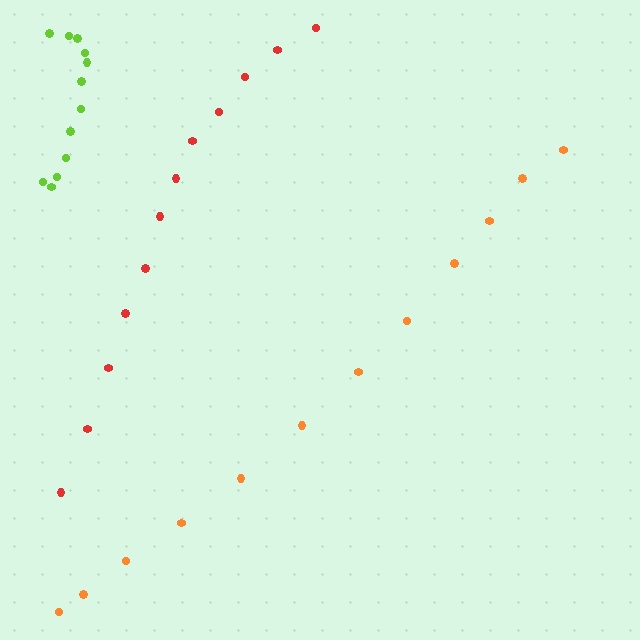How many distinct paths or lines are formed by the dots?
There are 3 distinct paths.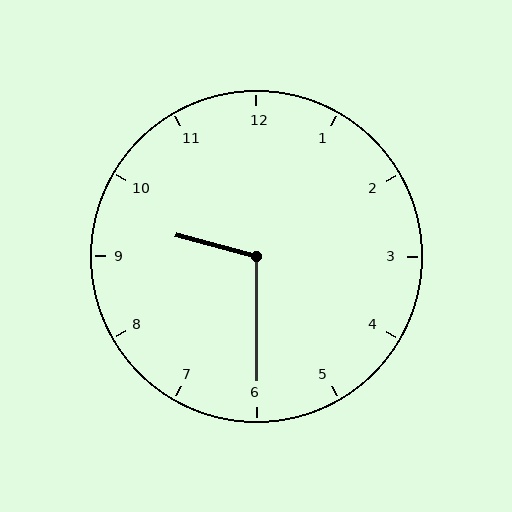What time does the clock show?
9:30.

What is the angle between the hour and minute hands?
Approximately 105 degrees.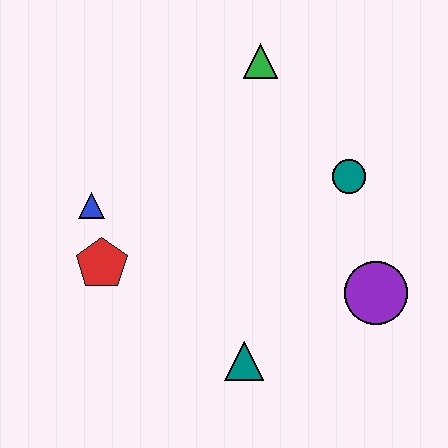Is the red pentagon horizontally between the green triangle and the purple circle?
No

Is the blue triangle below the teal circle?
Yes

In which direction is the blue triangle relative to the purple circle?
The blue triangle is to the left of the purple circle.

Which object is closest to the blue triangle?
The red pentagon is closest to the blue triangle.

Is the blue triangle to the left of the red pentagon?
Yes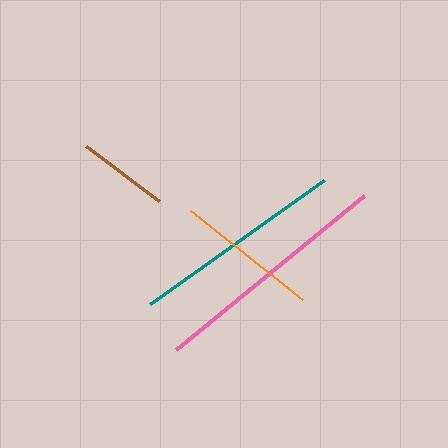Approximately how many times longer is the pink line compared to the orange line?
The pink line is approximately 1.7 times the length of the orange line.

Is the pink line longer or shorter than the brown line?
The pink line is longer than the brown line.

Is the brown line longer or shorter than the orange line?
The orange line is longer than the brown line.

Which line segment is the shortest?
The brown line is the shortest at approximately 91 pixels.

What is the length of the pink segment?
The pink segment is approximately 243 pixels long.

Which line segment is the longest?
The pink line is the longest at approximately 243 pixels.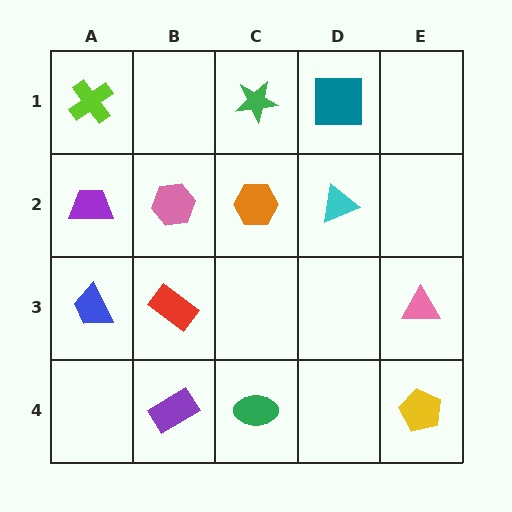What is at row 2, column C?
An orange hexagon.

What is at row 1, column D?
A teal square.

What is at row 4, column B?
A purple rectangle.